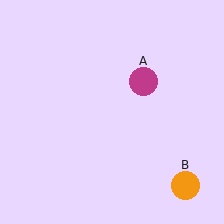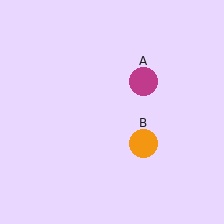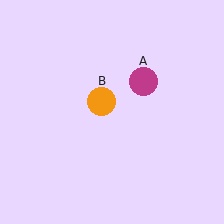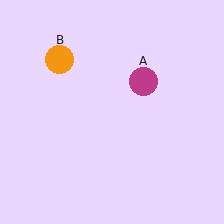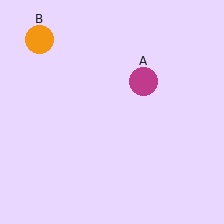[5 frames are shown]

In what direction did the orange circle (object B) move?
The orange circle (object B) moved up and to the left.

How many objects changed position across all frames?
1 object changed position: orange circle (object B).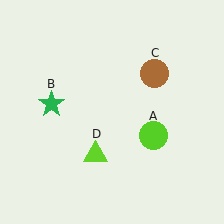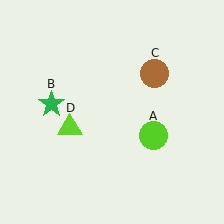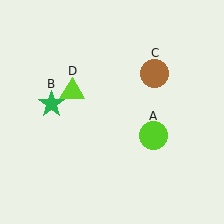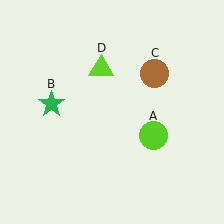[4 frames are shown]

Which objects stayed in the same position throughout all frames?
Lime circle (object A) and green star (object B) and brown circle (object C) remained stationary.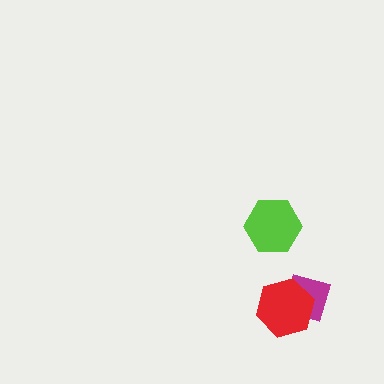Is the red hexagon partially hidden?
No, no other shape covers it.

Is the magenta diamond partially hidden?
Yes, it is partially covered by another shape.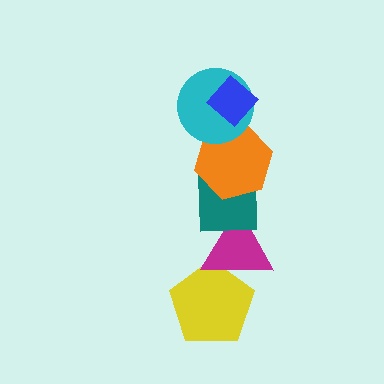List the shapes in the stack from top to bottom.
From top to bottom: the blue diamond, the cyan circle, the orange hexagon, the teal square, the magenta triangle, the yellow pentagon.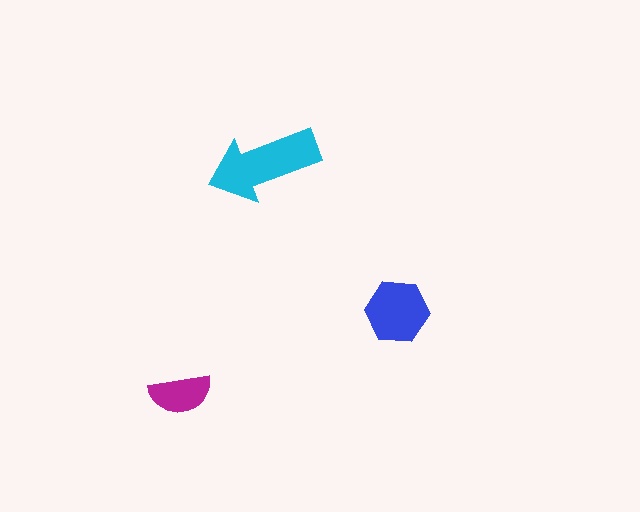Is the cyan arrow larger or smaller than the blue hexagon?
Larger.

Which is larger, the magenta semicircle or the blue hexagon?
The blue hexagon.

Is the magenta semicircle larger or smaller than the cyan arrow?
Smaller.